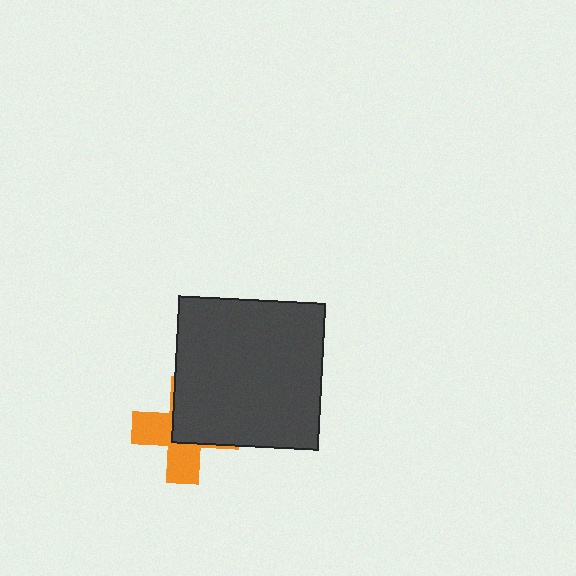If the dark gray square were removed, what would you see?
You would see the complete orange cross.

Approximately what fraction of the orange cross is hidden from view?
Roughly 53% of the orange cross is hidden behind the dark gray square.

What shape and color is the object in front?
The object in front is a dark gray square.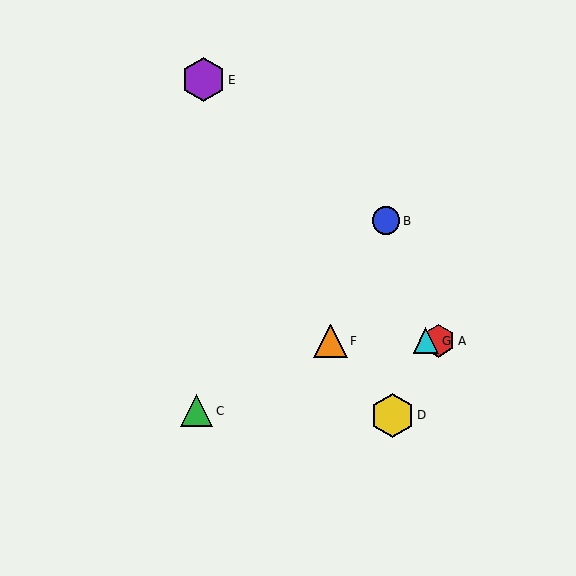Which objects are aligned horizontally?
Objects A, F, G are aligned horizontally.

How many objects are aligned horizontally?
3 objects (A, F, G) are aligned horizontally.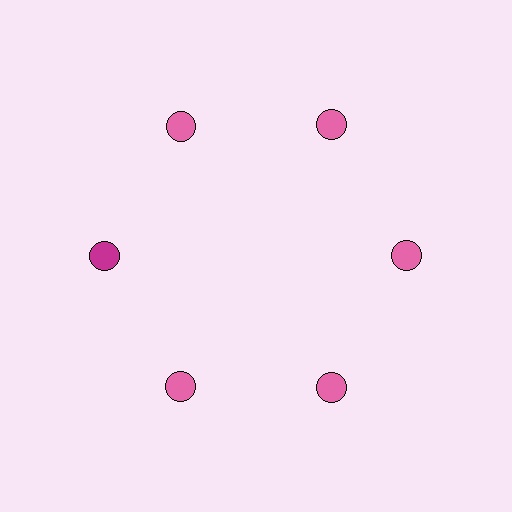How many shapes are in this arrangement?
There are 6 shapes arranged in a ring pattern.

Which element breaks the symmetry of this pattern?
The magenta circle at roughly the 9 o'clock position breaks the symmetry. All other shapes are pink circles.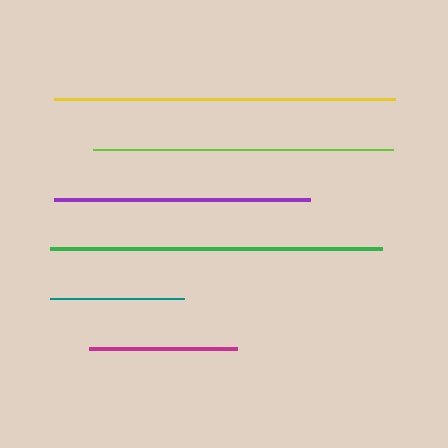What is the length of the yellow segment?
The yellow segment is approximately 341 pixels long.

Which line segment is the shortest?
The teal line is the shortest at approximately 135 pixels.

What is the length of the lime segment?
The lime segment is approximately 300 pixels long.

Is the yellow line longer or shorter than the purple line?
The yellow line is longer than the purple line.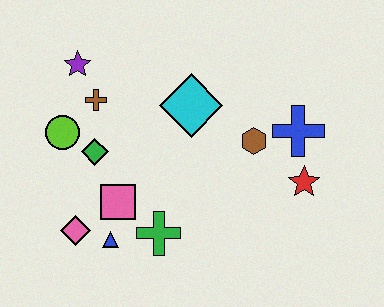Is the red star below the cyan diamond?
Yes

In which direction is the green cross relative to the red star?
The green cross is to the left of the red star.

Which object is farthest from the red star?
The purple star is farthest from the red star.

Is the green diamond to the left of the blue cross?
Yes